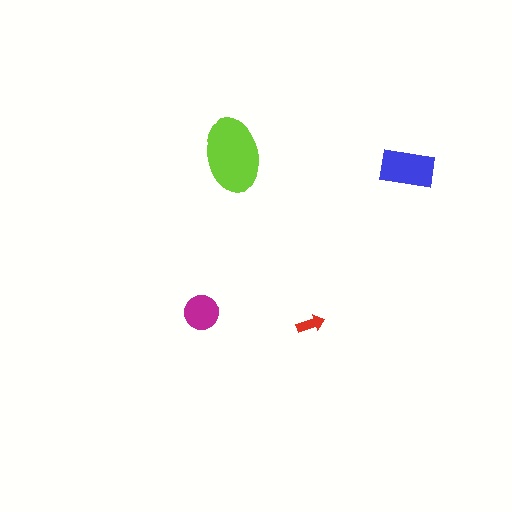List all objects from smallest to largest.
The red arrow, the magenta circle, the blue rectangle, the lime ellipse.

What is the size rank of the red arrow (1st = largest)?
4th.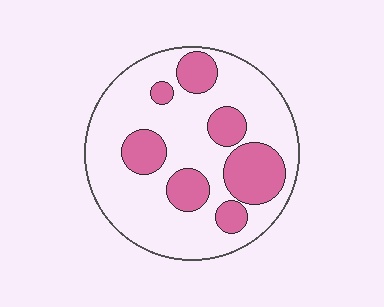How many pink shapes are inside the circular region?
7.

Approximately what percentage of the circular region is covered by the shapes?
Approximately 30%.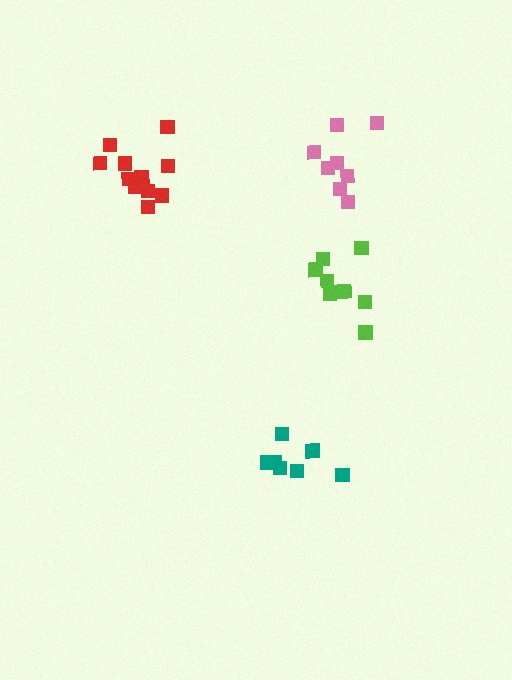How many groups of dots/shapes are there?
There are 4 groups.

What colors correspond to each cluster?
The clusters are colored: lime, teal, pink, red.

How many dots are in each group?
Group 1: 9 dots, Group 2: 7 dots, Group 3: 8 dots, Group 4: 11 dots (35 total).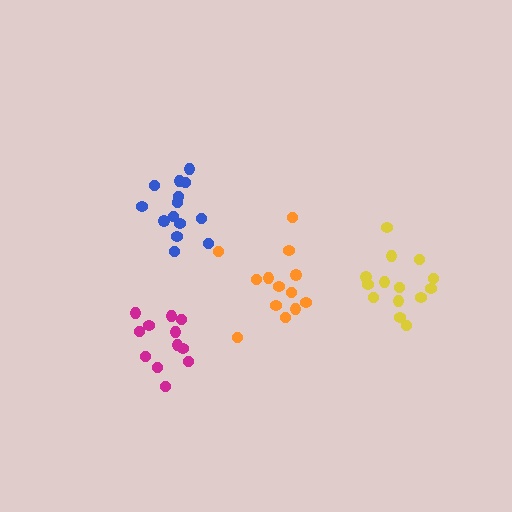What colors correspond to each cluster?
The clusters are colored: blue, yellow, orange, magenta.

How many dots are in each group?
Group 1: 14 dots, Group 2: 14 dots, Group 3: 13 dots, Group 4: 12 dots (53 total).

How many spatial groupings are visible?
There are 4 spatial groupings.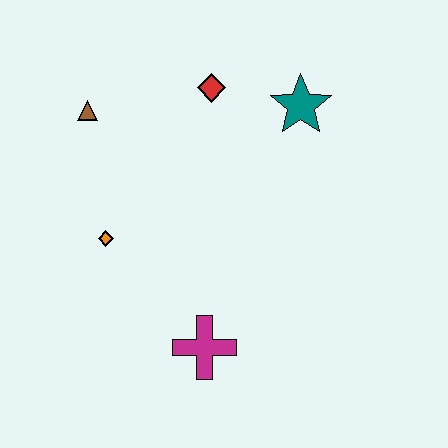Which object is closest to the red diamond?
The teal star is closest to the red diamond.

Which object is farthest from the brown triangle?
The magenta cross is farthest from the brown triangle.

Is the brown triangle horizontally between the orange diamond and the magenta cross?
No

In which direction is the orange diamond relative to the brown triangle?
The orange diamond is below the brown triangle.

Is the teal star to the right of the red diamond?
Yes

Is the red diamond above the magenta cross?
Yes